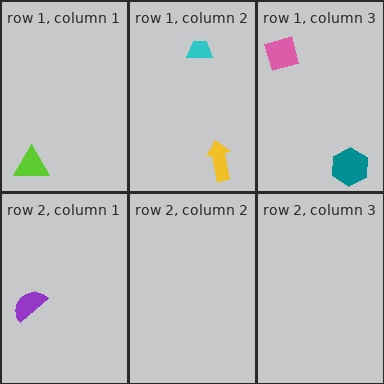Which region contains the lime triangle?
The row 1, column 1 region.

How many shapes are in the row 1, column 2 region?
2.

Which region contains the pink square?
The row 1, column 3 region.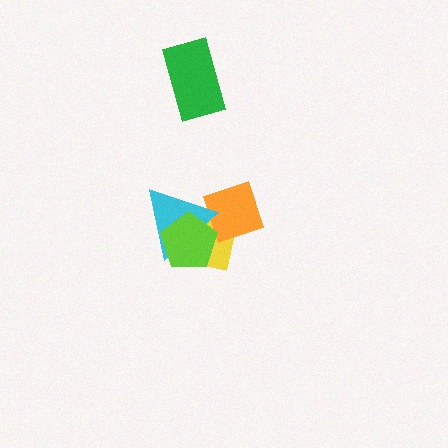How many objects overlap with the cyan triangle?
3 objects overlap with the cyan triangle.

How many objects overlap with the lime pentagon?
3 objects overlap with the lime pentagon.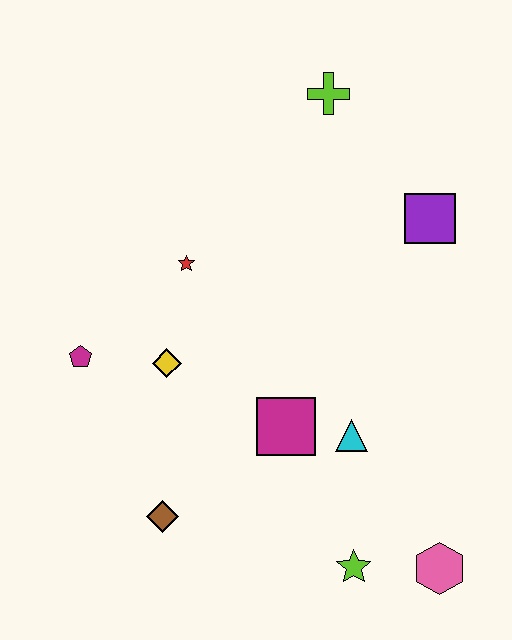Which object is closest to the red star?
The yellow diamond is closest to the red star.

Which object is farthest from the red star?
The pink hexagon is farthest from the red star.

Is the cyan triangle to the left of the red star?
No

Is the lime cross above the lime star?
Yes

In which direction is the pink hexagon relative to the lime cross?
The pink hexagon is below the lime cross.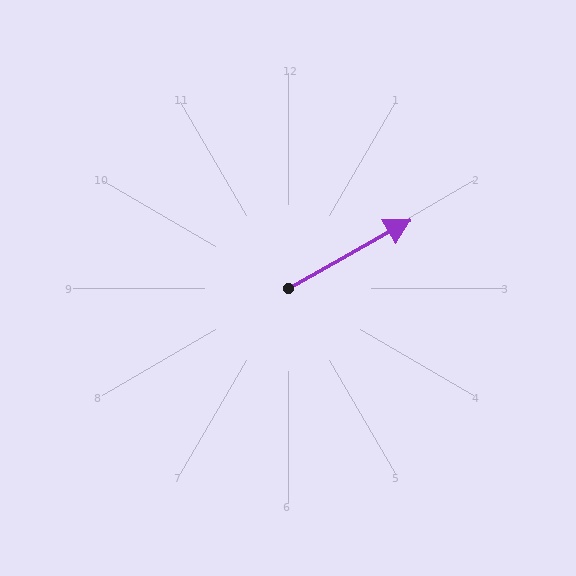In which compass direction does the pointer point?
Northeast.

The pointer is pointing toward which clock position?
Roughly 2 o'clock.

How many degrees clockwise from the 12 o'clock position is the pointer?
Approximately 61 degrees.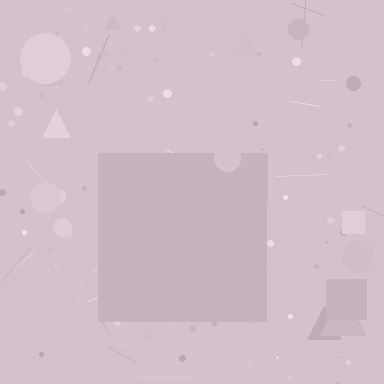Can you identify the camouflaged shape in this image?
The camouflaged shape is a square.